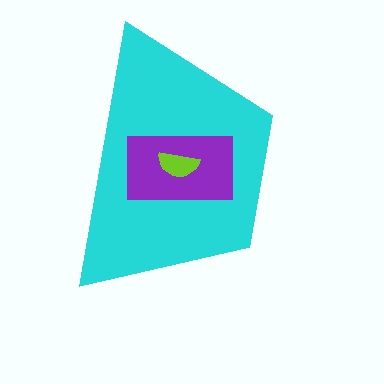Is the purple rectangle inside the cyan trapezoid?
Yes.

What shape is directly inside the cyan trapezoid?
The purple rectangle.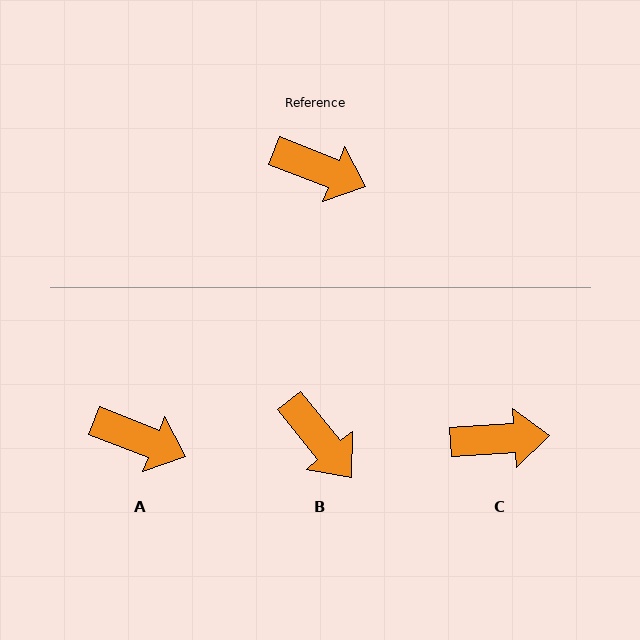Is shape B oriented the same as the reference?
No, it is off by about 29 degrees.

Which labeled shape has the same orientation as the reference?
A.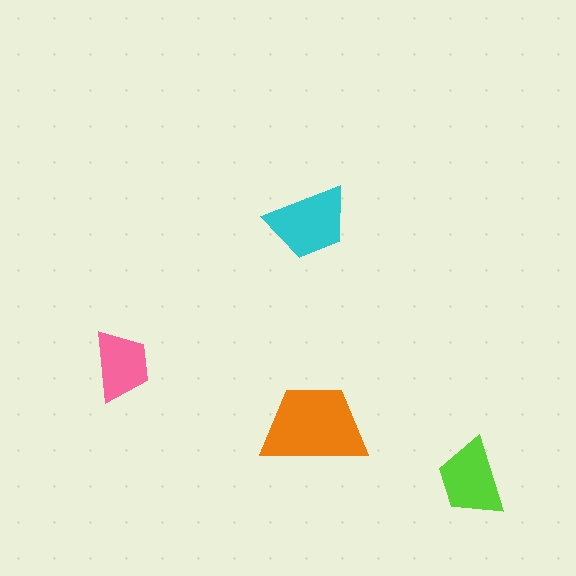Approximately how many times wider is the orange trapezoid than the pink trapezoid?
About 1.5 times wider.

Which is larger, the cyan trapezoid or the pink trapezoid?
The cyan one.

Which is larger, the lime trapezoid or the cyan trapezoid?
The cyan one.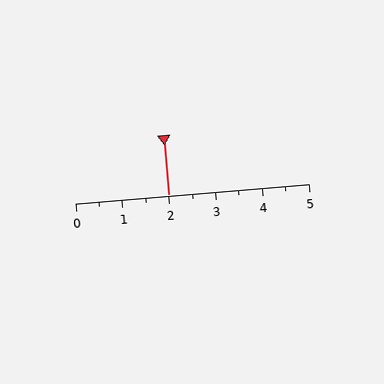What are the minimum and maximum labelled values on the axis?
The axis runs from 0 to 5.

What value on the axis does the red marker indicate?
The marker indicates approximately 2.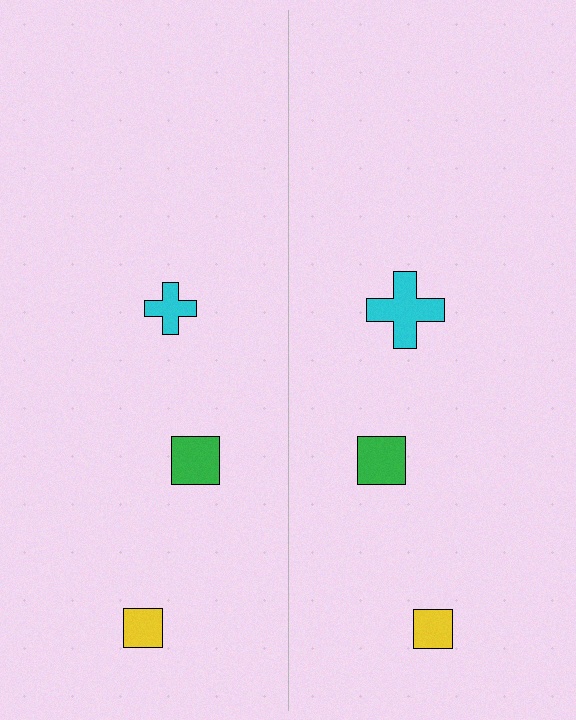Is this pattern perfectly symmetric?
No, the pattern is not perfectly symmetric. The cyan cross on the right side has a different size than its mirror counterpart.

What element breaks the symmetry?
The cyan cross on the right side has a different size than its mirror counterpart.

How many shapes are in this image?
There are 6 shapes in this image.